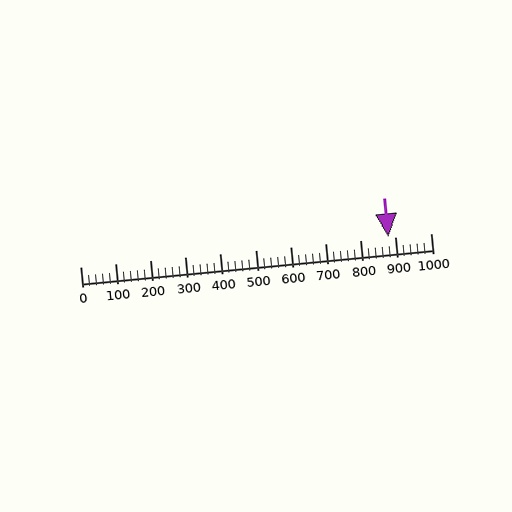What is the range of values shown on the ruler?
The ruler shows values from 0 to 1000.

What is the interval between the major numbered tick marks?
The major tick marks are spaced 100 units apart.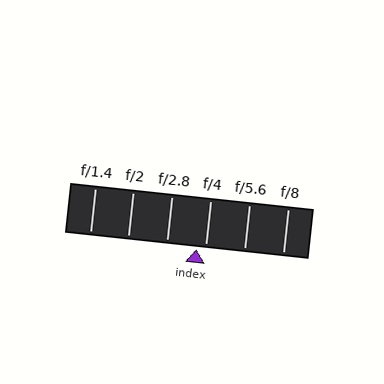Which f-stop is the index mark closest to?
The index mark is closest to f/4.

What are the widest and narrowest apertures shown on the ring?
The widest aperture shown is f/1.4 and the narrowest is f/8.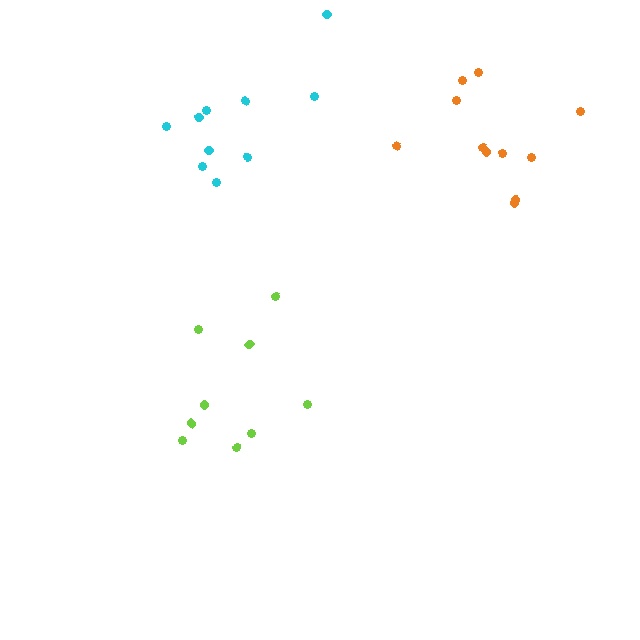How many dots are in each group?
Group 1: 10 dots, Group 2: 11 dots, Group 3: 9 dots (30 total).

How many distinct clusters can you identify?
There are 3 distinct clusters.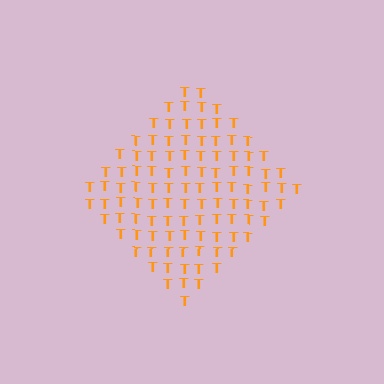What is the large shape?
The large shape is a diamond.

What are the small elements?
The small elements are letter T's.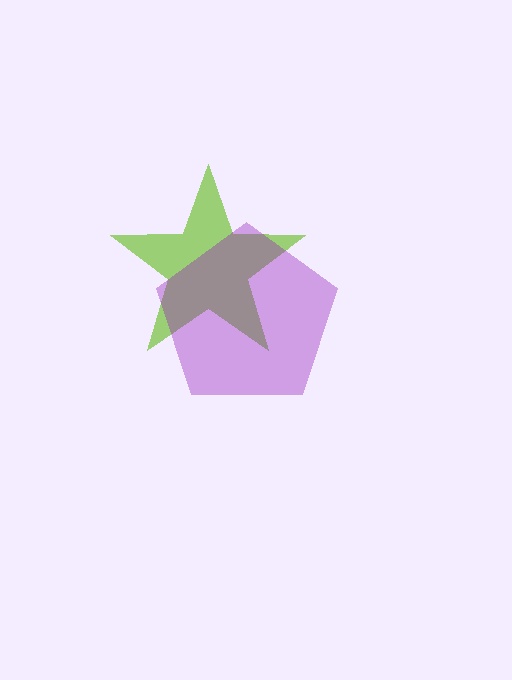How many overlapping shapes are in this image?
There are 2 overlapping shapes in the image.